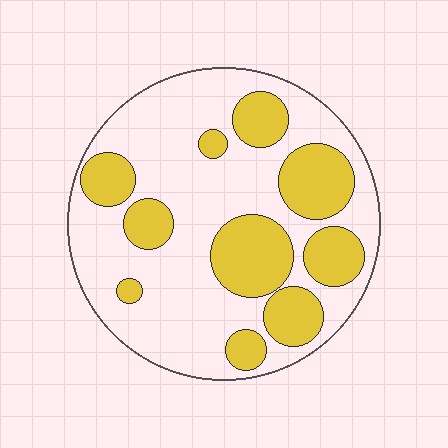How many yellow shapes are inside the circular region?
10.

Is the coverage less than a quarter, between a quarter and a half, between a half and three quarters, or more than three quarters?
Between a quarter and a half.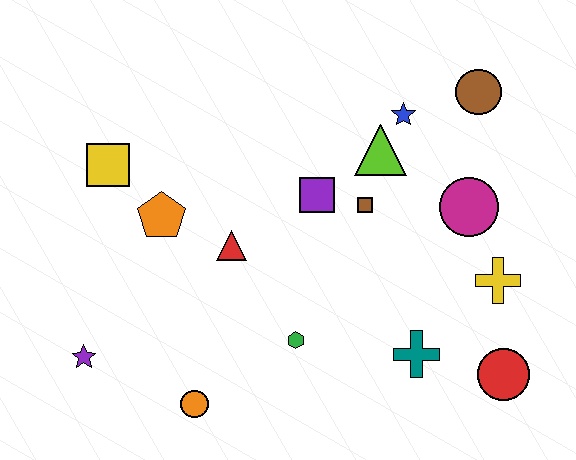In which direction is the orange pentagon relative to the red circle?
The orange pentagon is to the left of the red circle.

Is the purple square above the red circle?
Yes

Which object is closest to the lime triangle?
The blue star is closest to the lime triangle.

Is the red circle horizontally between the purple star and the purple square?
No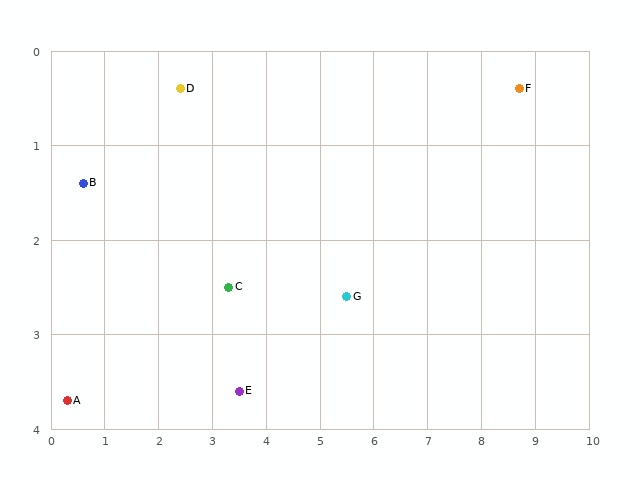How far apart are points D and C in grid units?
Points D and C are about 2.3 grid units apart.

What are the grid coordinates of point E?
Point E is at approximately (3.5, 3.6).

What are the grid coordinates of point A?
Point A is at approximately (0.3, 3.7).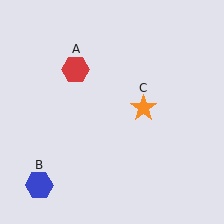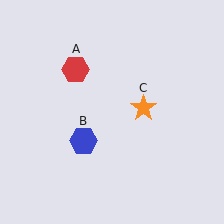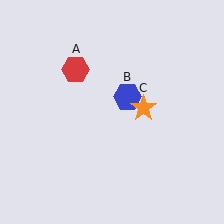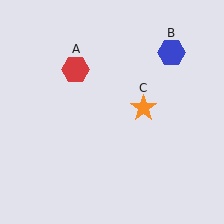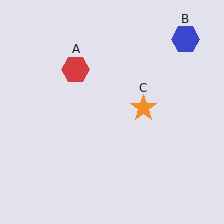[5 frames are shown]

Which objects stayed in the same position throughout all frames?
Red hexagon (object A) and orange star (object C) remained stationary.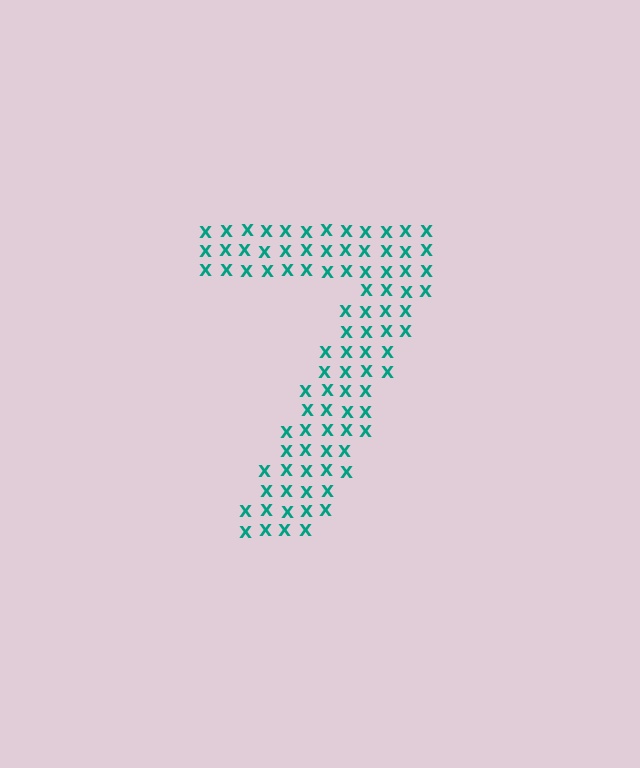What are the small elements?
The small elements are letter X's.